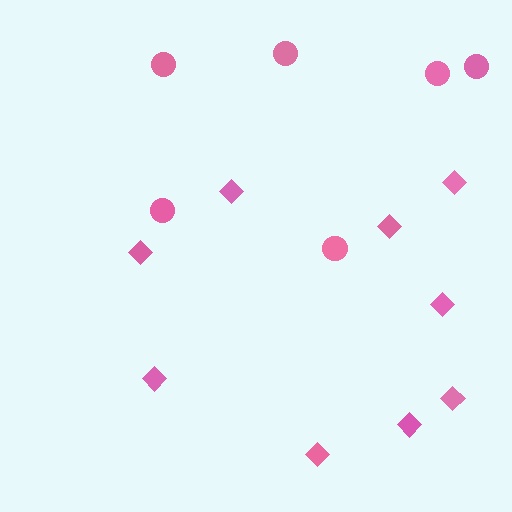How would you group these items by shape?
There are 2 groups: one group of circles (6) and one group of diamonds (9).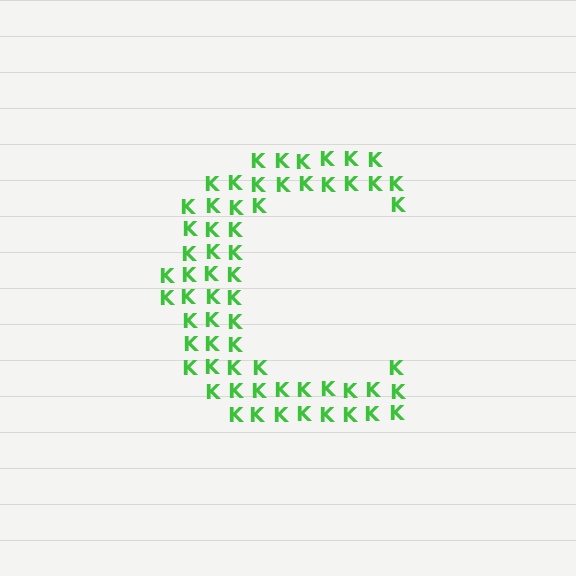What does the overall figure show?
The overall figure shows the letter C.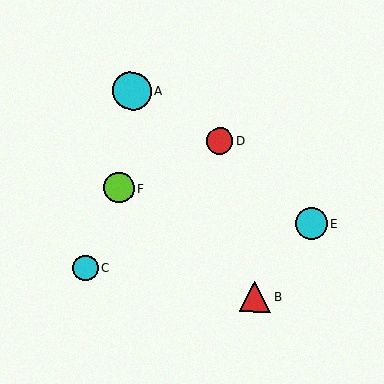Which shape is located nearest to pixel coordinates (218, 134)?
The red circle (labeled D) at (220, 141) is nearest to that location.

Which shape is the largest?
The cyan circle (labeled A) is the largest.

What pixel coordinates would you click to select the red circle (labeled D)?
Click at (220, 141) to select the red circle D.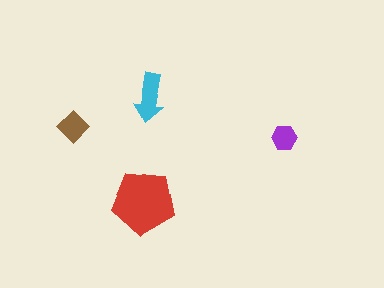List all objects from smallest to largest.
The purple hexagon, the brown diamond, the cyan arrow, the red pentagon.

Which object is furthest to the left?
The brown diamond is leftmost.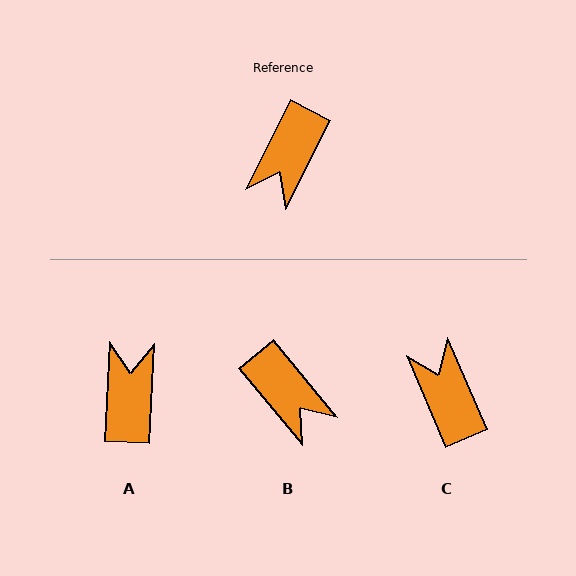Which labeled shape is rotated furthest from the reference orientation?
A, about 156 degrees away.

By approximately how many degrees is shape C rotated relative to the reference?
Approximately 130 degrees clockwise.